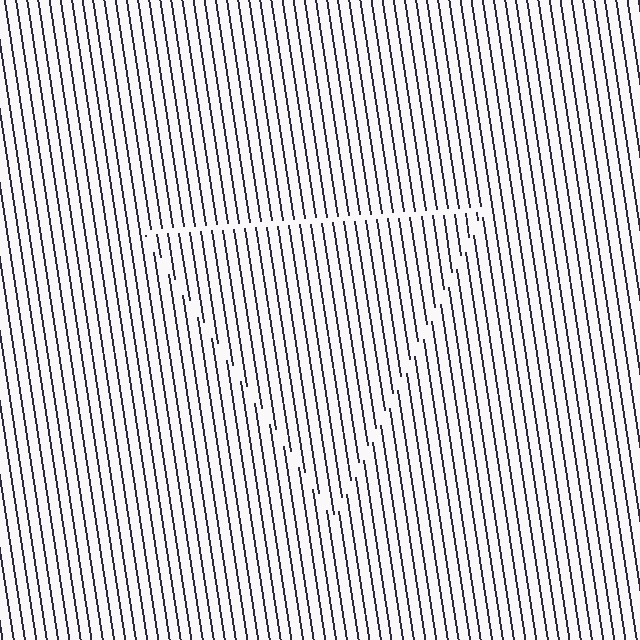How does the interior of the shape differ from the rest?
The interior of the shape contains the same grating, shifted by half a period — the contour is defined by the phase discontinuity where line-ends from the inner and outer gratings abut.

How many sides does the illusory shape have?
3 sides — the line-ends trace a triangle.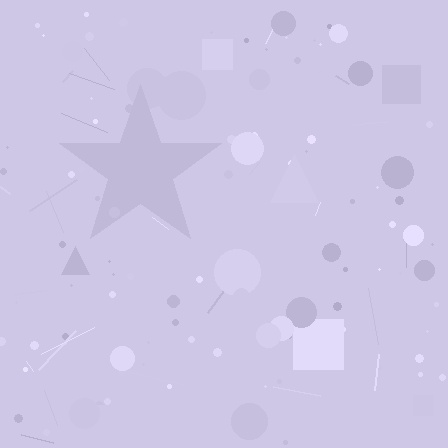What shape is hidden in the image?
A star is hidden in the image.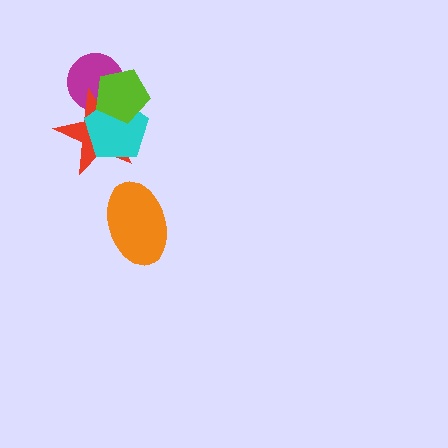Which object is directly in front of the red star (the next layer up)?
The cyan pentagon is directly in front of the red star.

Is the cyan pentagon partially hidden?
Yes, it is partially covered by another shape.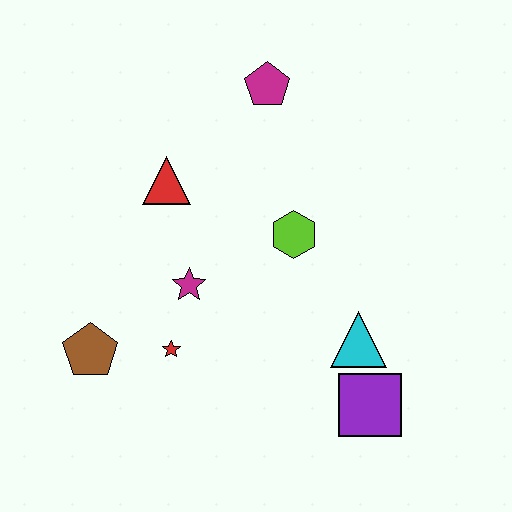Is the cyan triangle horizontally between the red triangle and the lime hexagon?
No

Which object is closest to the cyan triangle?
The purple square is closest to the cyan triangle.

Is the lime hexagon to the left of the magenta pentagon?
No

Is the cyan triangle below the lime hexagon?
Yes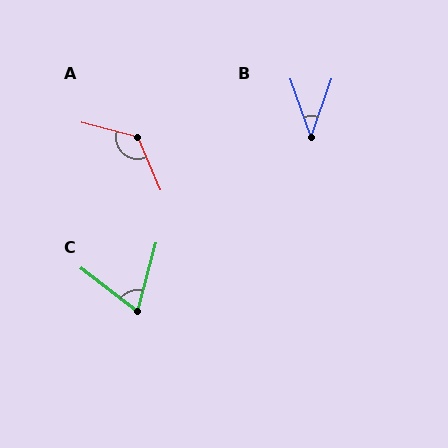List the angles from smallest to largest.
B (39°), C (68°), A (128°).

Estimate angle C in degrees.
Approximately 68 degrees.